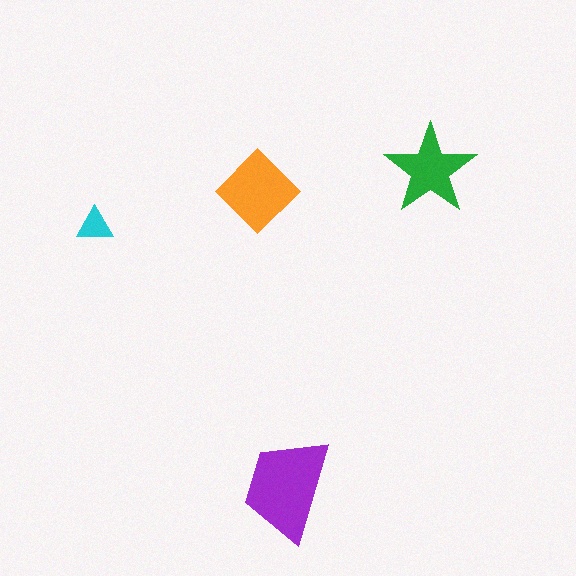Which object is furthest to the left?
The cyan triangle is leftmost.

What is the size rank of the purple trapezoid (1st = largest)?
1st.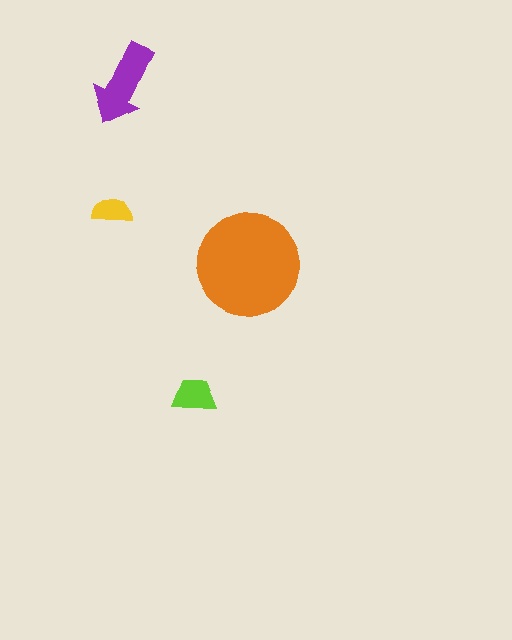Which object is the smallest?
The yellow semicircle.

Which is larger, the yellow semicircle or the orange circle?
The orange circle.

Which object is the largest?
The orange circle.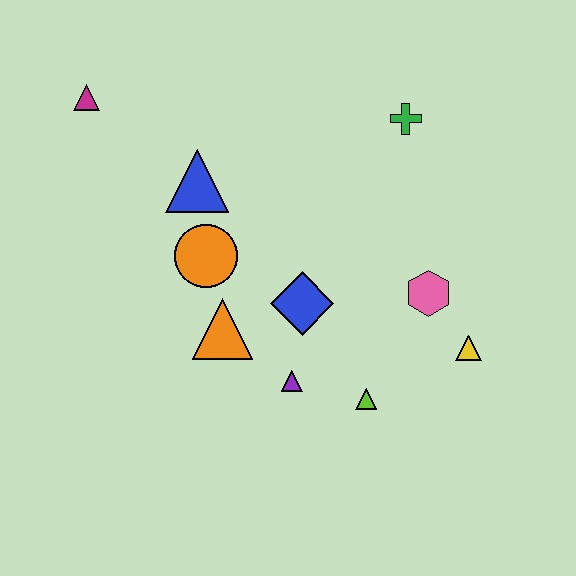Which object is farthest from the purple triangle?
The magenta triangle is farthest from the purple triangle.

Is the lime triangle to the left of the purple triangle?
No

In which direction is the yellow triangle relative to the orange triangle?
The yellow triangle is to the right of the orange triangle.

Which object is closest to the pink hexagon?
The yellow triangle is closest to the pink hexagon.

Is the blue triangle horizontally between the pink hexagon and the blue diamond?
No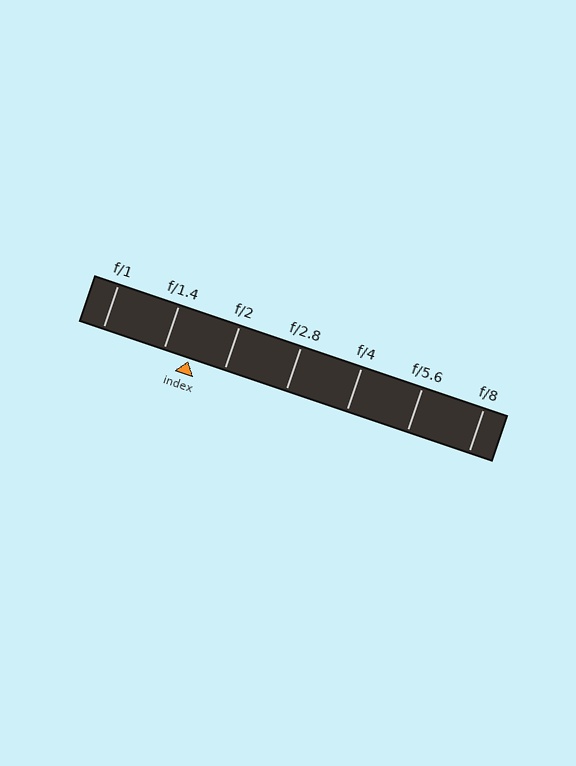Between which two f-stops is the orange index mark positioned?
The index mark is between f/1.4 and f/2.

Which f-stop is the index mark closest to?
The index mark is closest to f/1.4.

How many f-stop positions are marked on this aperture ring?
There are 7 f-stop positions marked.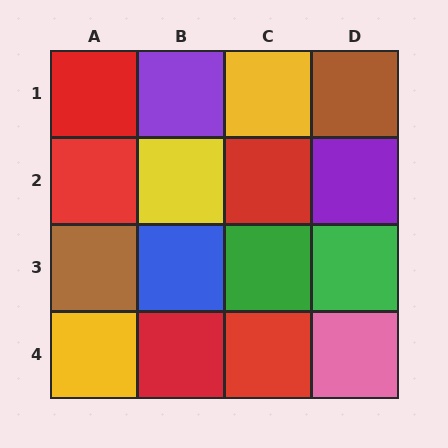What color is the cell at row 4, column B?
Red.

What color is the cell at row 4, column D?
Pink.